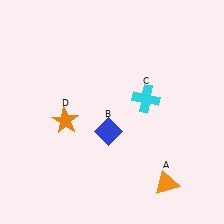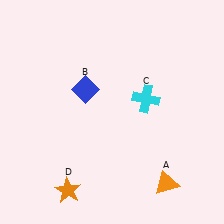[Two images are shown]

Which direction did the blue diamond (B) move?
The blue diamond (B) moved up.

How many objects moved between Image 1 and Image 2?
2 objects moved between the two images.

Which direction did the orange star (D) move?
The orange star (D) moved down.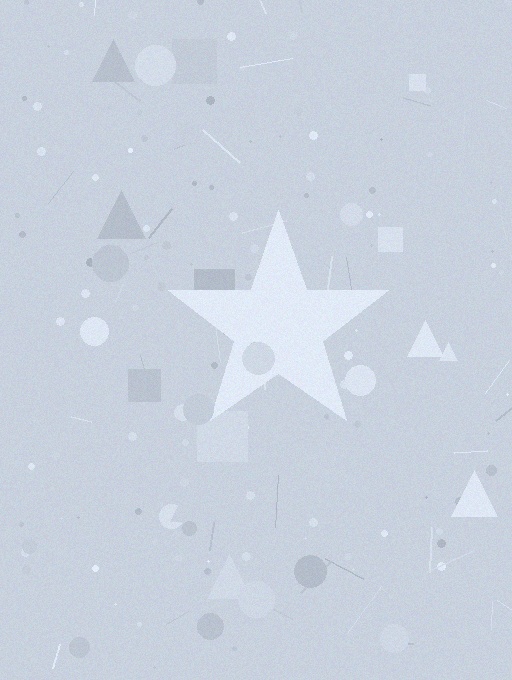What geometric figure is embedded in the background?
A star is embedded in the background.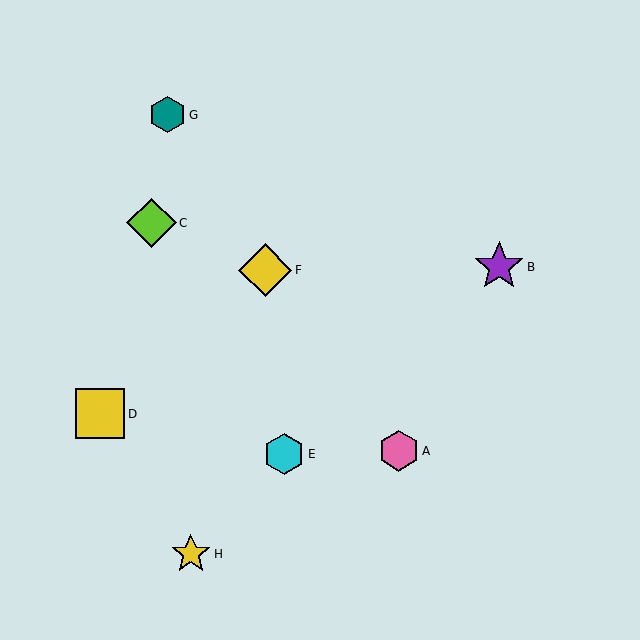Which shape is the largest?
The yellow diamond (labeled F) is the largest.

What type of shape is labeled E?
Shape E is a cyan hexagon.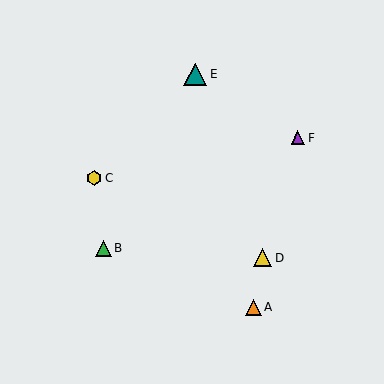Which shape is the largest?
The teal triangle (labeled E) is the largest.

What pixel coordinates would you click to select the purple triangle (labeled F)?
Click at (298, 138) to select the purple triangle F.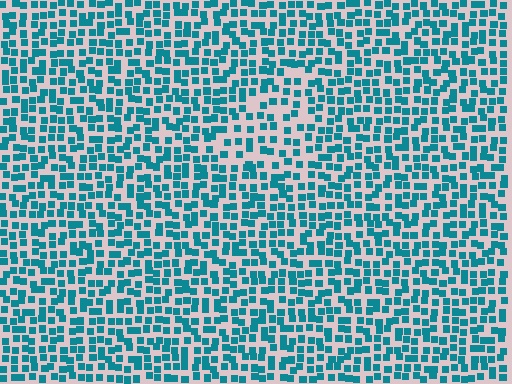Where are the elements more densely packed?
The elements are more densely packed outside the triangle boundary.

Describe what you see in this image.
The image contains small teal elements arranged at two different densities. A triangle-shaped region is visible where the elements are less densely packed than the surrounding area.